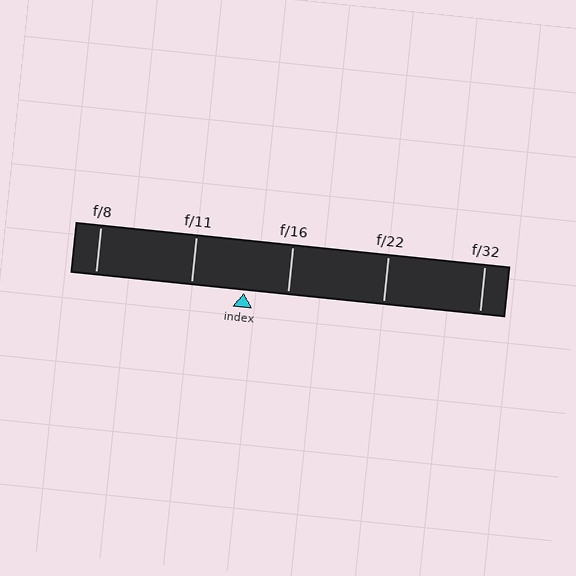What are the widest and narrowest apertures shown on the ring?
The widest aperture shown is f/8 and the narrowest is f/32.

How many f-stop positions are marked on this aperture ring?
There are 5 f-stop positions marked.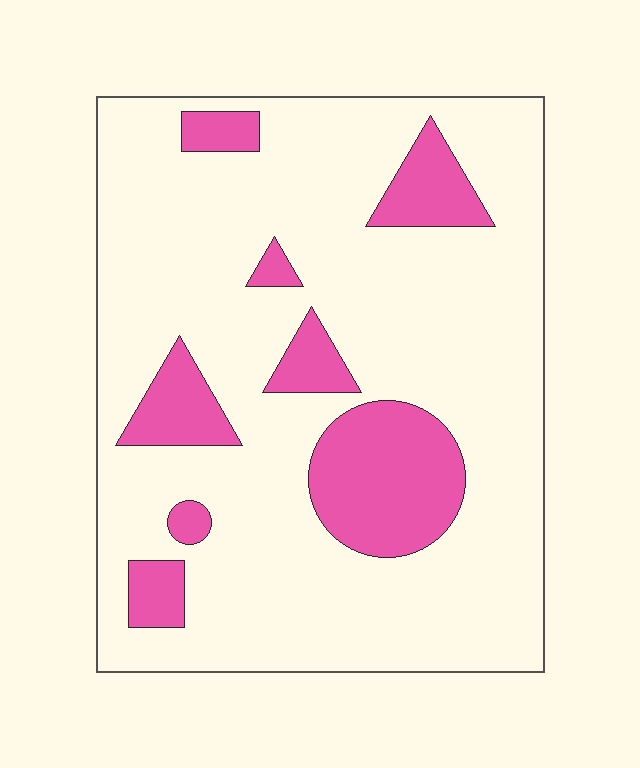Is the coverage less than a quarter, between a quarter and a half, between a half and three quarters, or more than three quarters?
Less than a quarter.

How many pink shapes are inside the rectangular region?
8.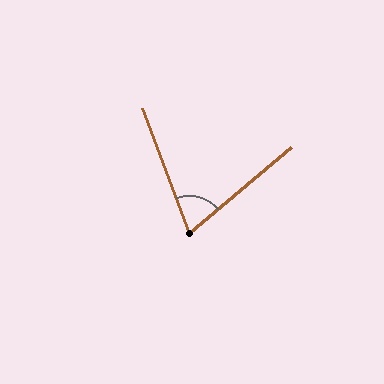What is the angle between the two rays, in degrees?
Approximately 71 degrees.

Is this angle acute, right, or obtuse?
It is acute.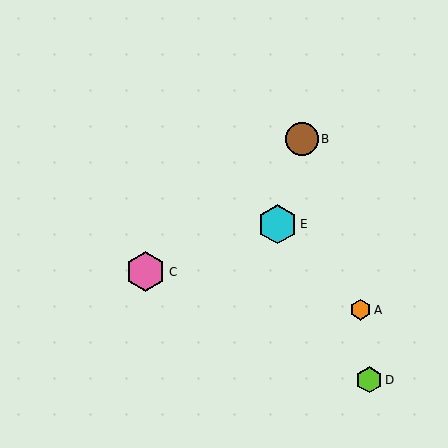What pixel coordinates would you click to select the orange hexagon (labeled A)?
Click at (361, 310) to select the orange hexagon A.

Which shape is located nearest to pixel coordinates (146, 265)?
The pink hexagon (labeled C) at (146, 272) is nearest to that location.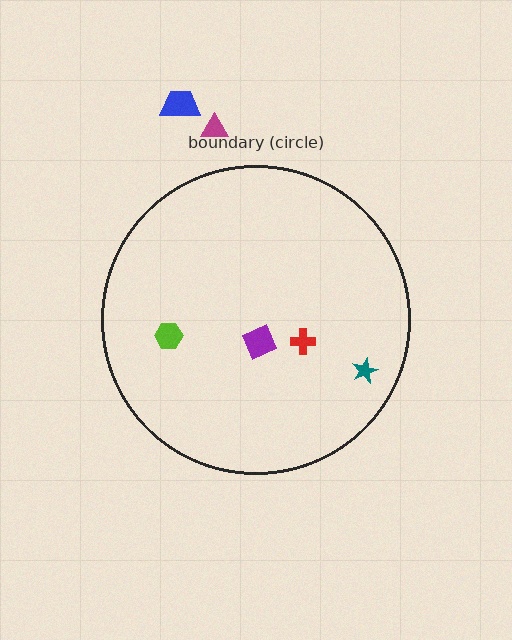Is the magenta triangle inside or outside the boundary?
Outside.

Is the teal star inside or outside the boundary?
Inside.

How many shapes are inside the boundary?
4 inside, 2 outside.